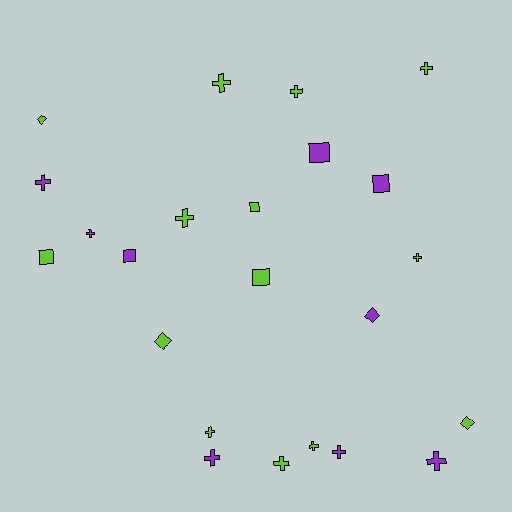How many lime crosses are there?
There are 8 lime crosses.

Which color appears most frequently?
Lime, with 14 objects.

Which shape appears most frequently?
Cross, with 13 objects.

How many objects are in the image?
There are 23 objects.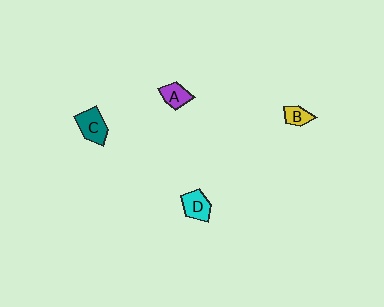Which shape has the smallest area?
Shape B (yellow).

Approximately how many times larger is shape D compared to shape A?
Approximately 1.2 times.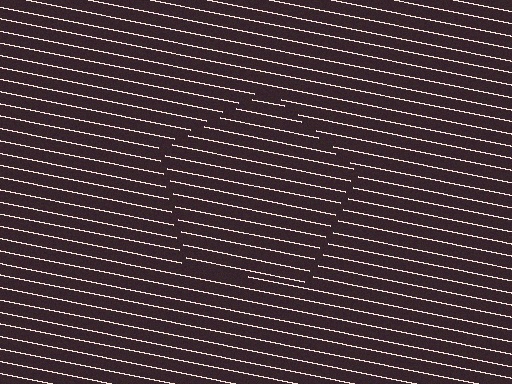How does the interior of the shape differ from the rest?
The interior of the shape contains the same grating, shifted by half a period — the contour is defined by the phase discontinuity where line-ends from the inner and outer gratings abut.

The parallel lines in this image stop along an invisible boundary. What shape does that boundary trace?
An illusory pentagon. The interior of the shape contains the same grating, shifted by half a period — the contour is defined by the phase discontinuity where line-ends from the inner and outer gratings abut.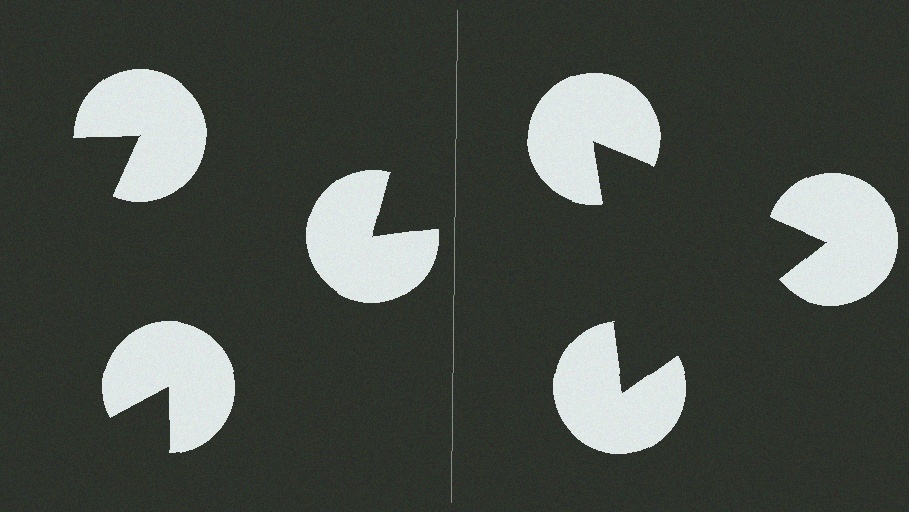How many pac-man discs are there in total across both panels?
6 — 3 on each side.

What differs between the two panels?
The pac-man discs are positioned identically on both sides; only the wedge orientations differ. On the right they align to a triangle; on the left they are misaligned.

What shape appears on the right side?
An illusory triangle.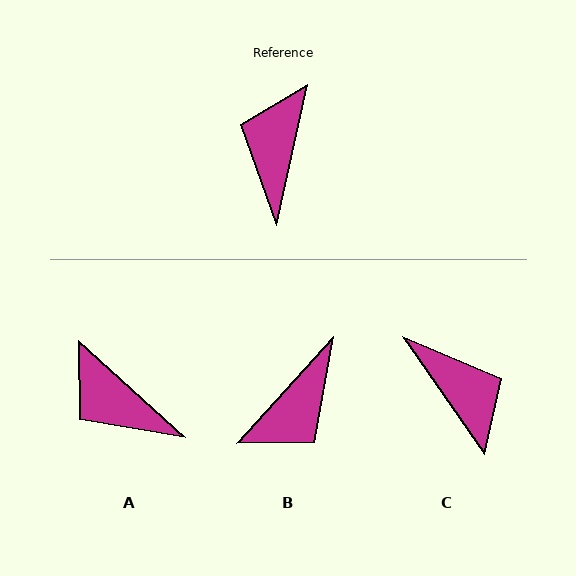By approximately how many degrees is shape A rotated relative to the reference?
Approximately 60 degrees counter-clockwise.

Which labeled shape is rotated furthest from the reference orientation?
B, about 150 degrees away.